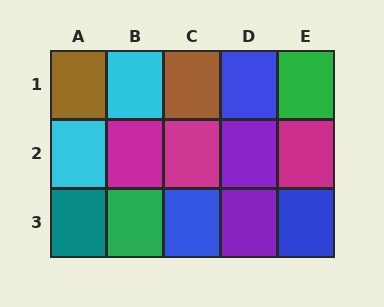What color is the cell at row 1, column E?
Green.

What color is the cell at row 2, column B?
Magenta.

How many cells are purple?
2 cells are purple.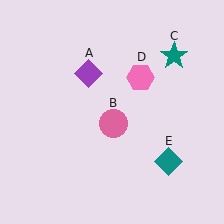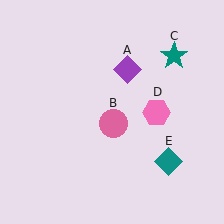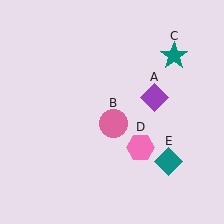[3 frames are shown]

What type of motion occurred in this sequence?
The purple diamond (object A), pink hexagon (object D) rotated clockwise around the center of the scene.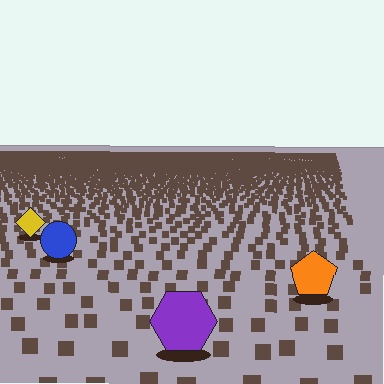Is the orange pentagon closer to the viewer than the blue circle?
Yes. The orange pentagon is closer — you can tell from the texture gradient: the ground texture is coarser near it.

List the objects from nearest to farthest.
From nearest to farthest: the purple hexagon, the orange pentagon, the blue circle, the yellow diamond.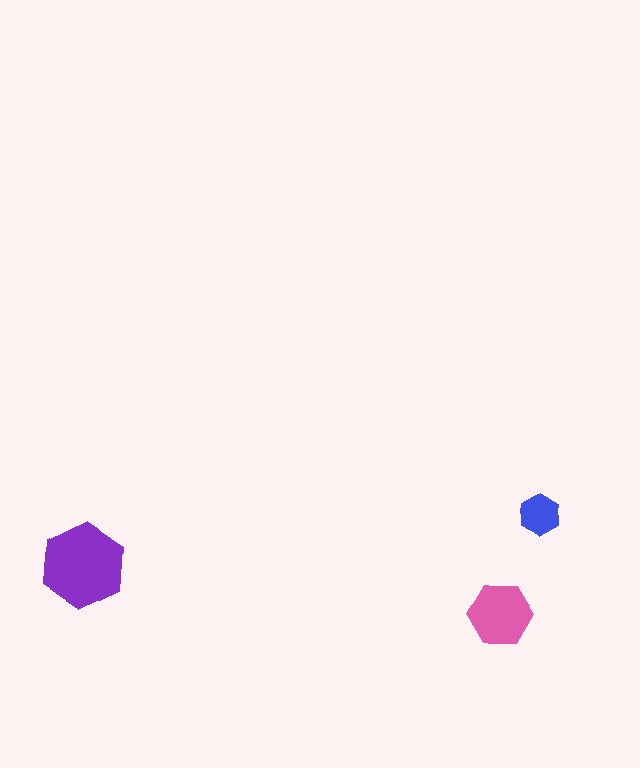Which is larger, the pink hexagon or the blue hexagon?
The pink one.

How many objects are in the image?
There are 3 objects in the image.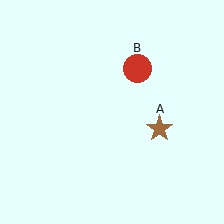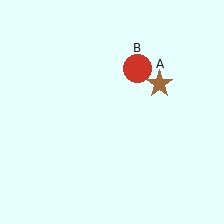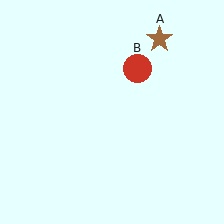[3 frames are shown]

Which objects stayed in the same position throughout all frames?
Red circle (object B) remained stationary.